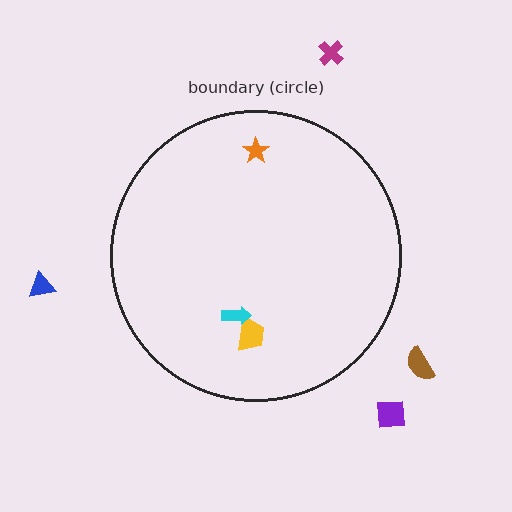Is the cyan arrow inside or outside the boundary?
Inside.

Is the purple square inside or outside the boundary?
Outside.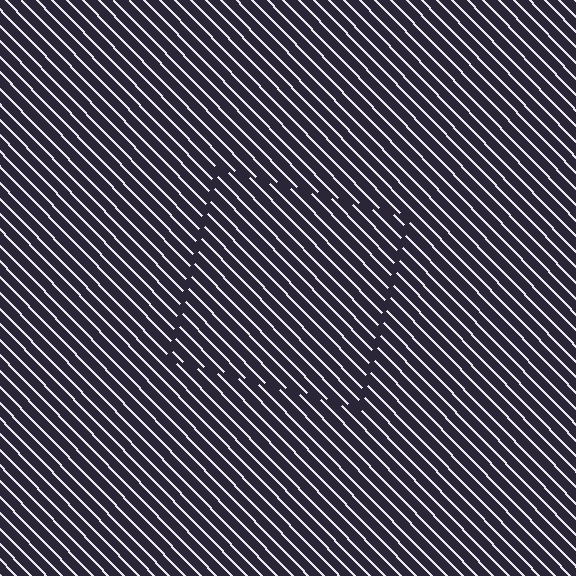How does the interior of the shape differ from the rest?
The interior of the shape contains the same grating, shifted by half a period — the contour is defined by the phase discontinuity where line-ends from the inner and outer gratings abut.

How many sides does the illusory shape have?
4 sides — the line-ends trace a square.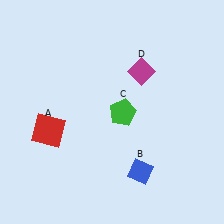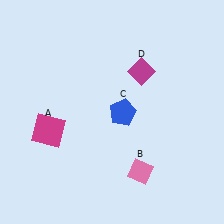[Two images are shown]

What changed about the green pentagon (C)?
In Image 1, C is green. In Image 2, it changed to blue.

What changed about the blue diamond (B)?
In Image 1, B is blue. In Image 2, it changed to pink.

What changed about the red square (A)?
In Image 1, A is red. In Image 2, it changed to magenta.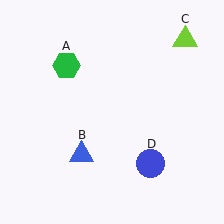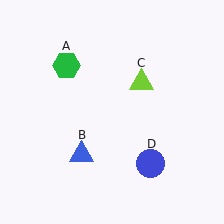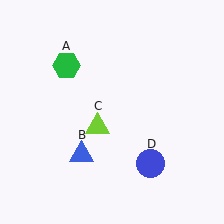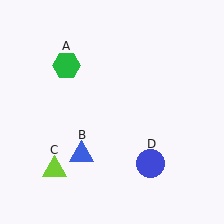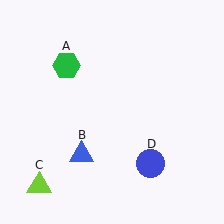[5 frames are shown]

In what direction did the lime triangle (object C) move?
The lime triangle (object C) moved down and to the left.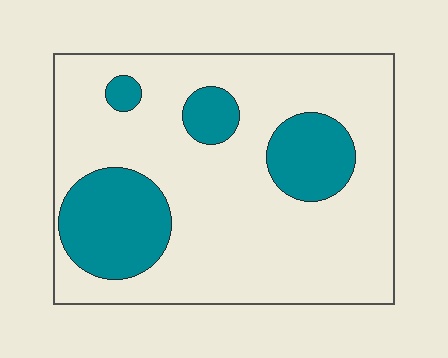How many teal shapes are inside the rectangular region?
4.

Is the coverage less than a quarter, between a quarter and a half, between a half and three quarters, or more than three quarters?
Less than a quarter.